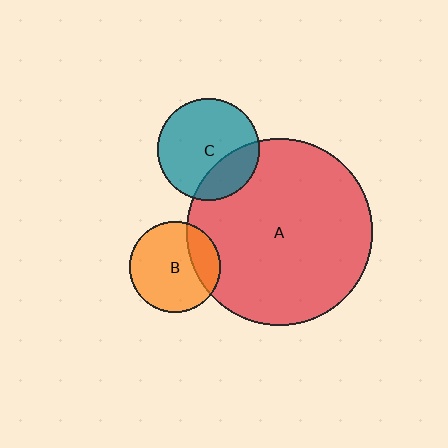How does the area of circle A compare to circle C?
Approximately 3.3 times.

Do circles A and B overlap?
Yes.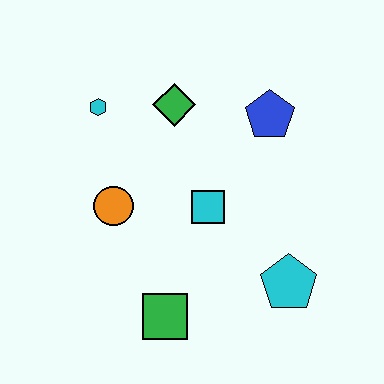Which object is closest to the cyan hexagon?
The green diamond is closest to the cyan hexagon.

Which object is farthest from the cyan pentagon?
The cyan hexagon is farthest from the cyan pentagon.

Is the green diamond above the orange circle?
Yes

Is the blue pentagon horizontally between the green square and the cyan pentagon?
Yes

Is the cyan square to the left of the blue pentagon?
Yes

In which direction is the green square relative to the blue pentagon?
The green square is below the blue pentagon.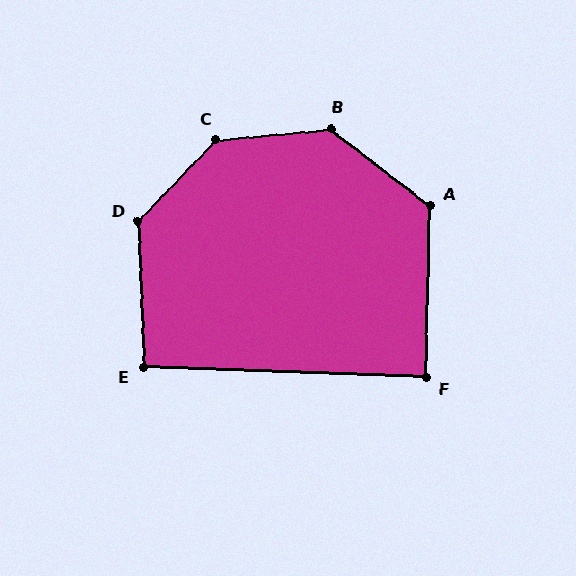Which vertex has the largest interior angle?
C, at approximately 139 degrees.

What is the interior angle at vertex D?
Approximately 134 degrees (obtuse).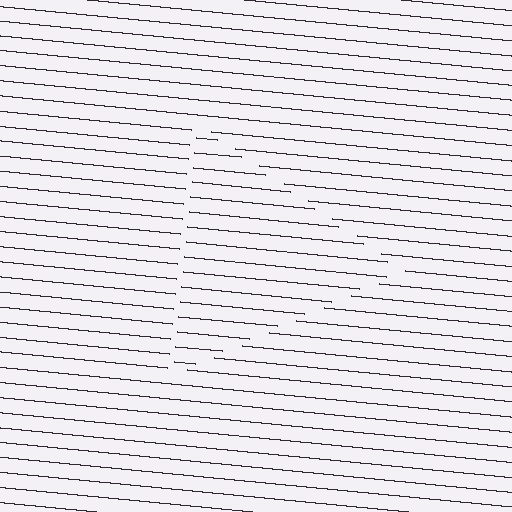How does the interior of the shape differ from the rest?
The interior of the shape contains the same grating, shifted by half a period — the contour is defined by the phase discontinuity where line-ends from the inner and outer gratings abut.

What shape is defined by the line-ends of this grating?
An illusory triangle. The interior of the shape contains the same grating, shifted by half a period — the contour is defined by the phase discontinuity where line-ends from the inner and outer gratings abut.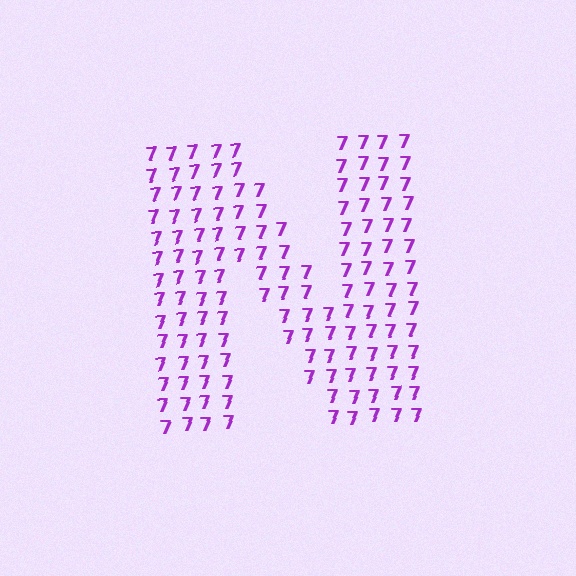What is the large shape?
The large shape is the letter N.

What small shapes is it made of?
It is made of small digit 7's.